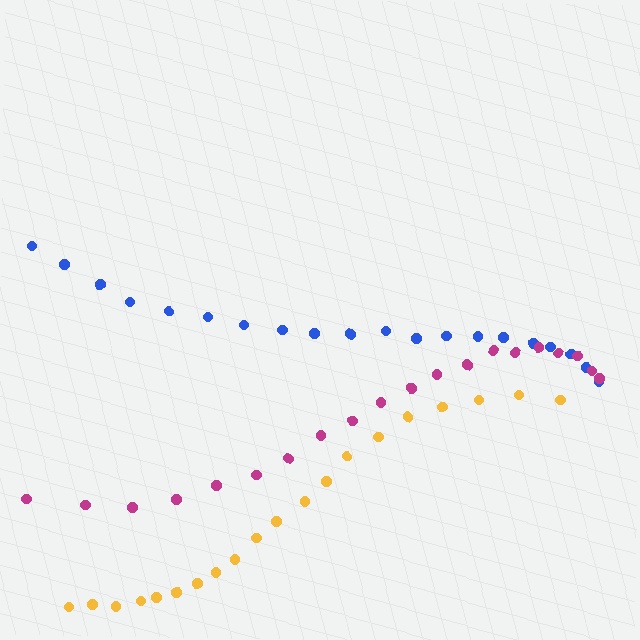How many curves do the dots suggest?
There are 3 distinct paths.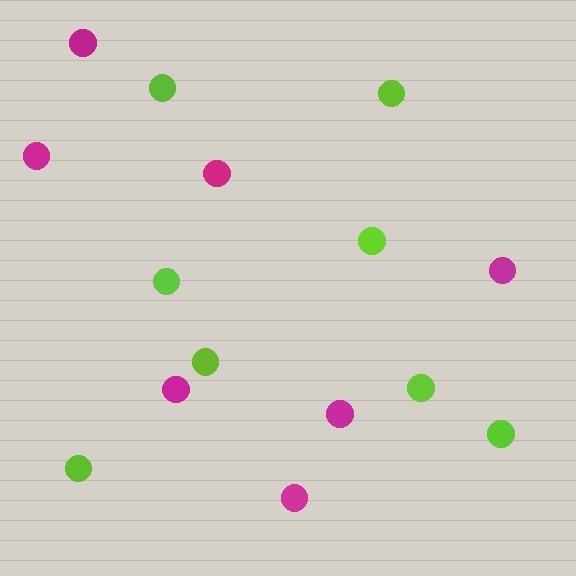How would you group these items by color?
There are 2 groups: one group of lime circles (8) and one group of magenta circles (7).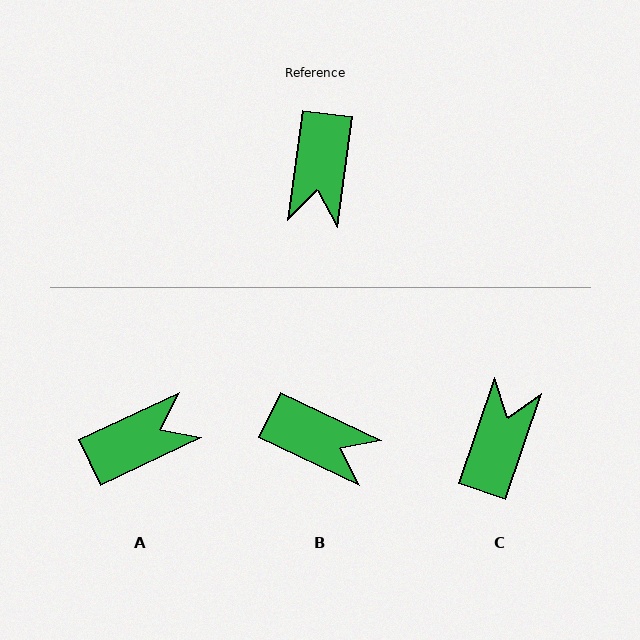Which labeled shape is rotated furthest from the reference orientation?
C, about 169 degrees away.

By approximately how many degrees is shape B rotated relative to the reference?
Approximately 72 degrees counter-clockwise.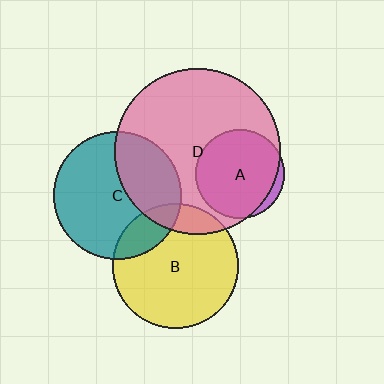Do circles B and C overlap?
Yes.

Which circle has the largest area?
Circle D (pink).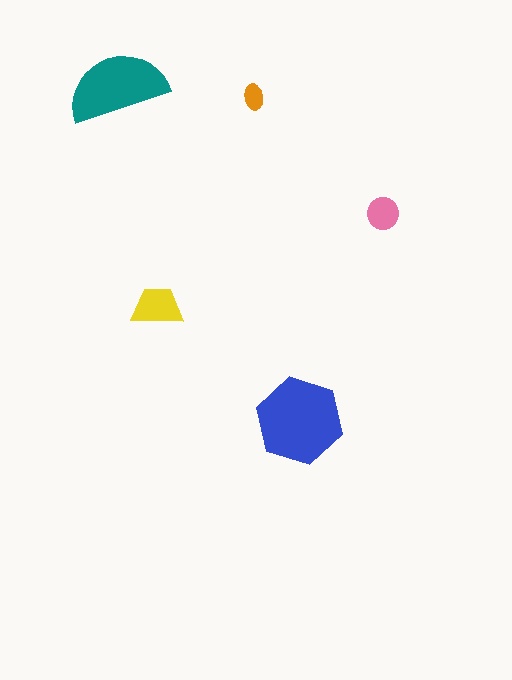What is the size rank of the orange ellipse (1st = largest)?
5th.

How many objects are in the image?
There are 5 objects in the image.